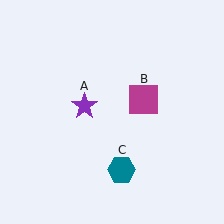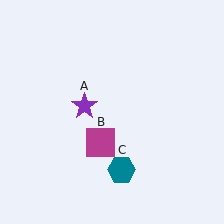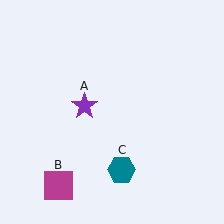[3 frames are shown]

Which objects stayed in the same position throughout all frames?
Purple star (object A) and teal hexagon (object C) remained stationary.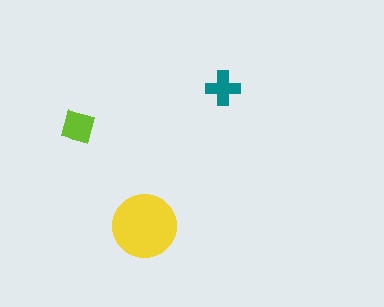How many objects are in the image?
There are 3 objects in the image.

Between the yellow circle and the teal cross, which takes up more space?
The yellow circle.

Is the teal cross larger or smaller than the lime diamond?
Smaller.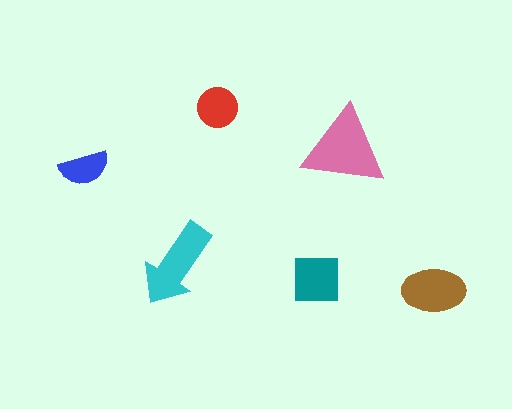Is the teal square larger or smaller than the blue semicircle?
Larger.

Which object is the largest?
The pink triangle.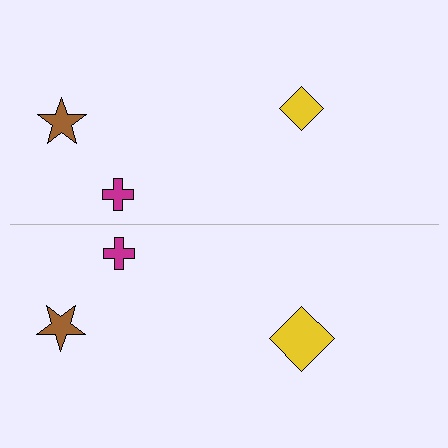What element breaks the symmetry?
The yellow diamond on the bottom side has a different size than its mirror counterpart.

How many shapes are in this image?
There are 6 shapes in this image.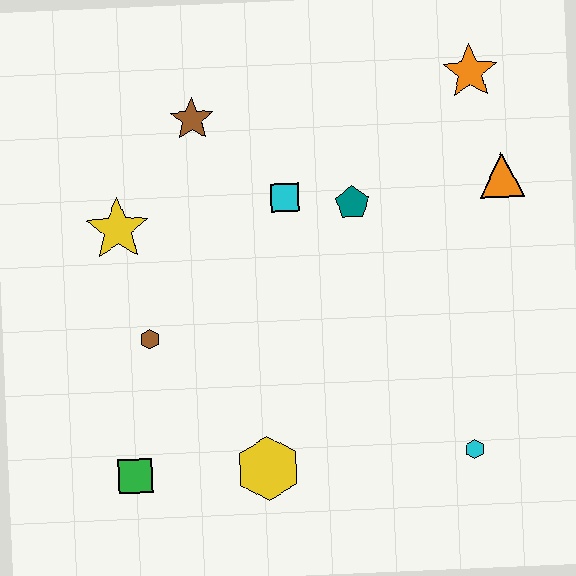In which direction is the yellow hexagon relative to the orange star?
The yellow hexagon is below the orange star.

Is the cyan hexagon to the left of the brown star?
No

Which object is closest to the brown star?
The cyan square is closest to the brown star.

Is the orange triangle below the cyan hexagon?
No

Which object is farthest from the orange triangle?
The green square is farthest from the orange triangle.